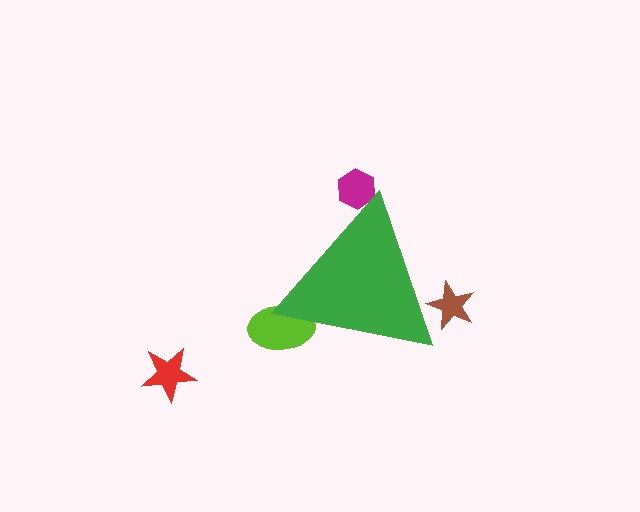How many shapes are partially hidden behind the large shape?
3 shapes are partially hidden.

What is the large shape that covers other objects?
A green triangle.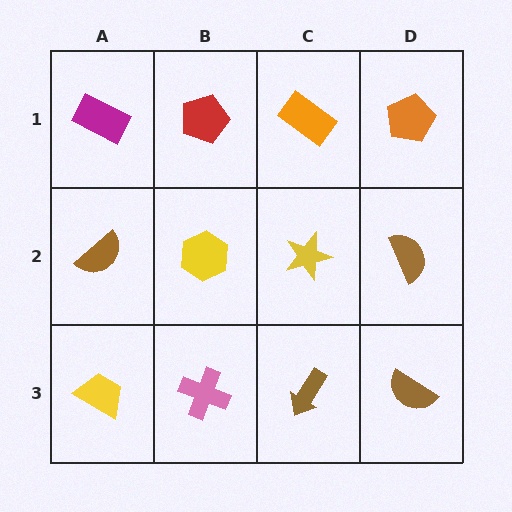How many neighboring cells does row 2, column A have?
3.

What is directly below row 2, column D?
A brown semicircle.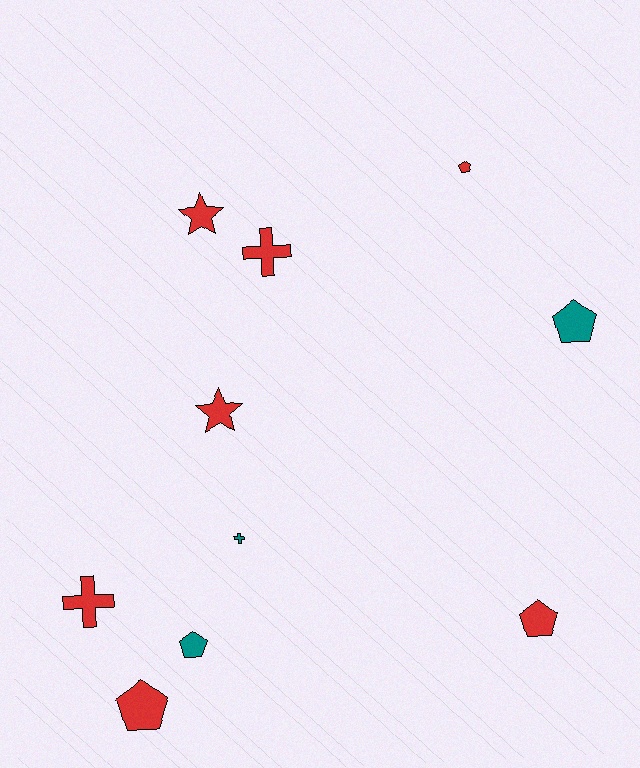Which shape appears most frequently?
Pentagon, with 5 objects.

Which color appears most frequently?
Red, with 7 objects.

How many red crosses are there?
There are 2 red crosses.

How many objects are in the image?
There are 10 objects.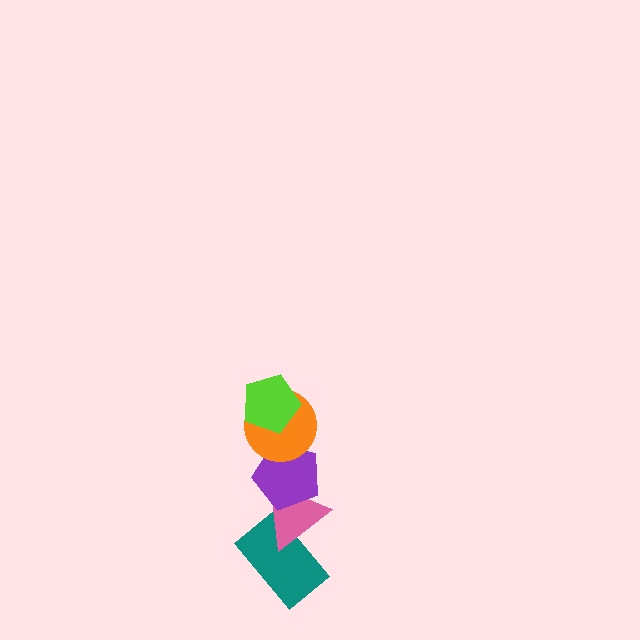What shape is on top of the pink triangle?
The purple pentagon is on top of the pink triangle.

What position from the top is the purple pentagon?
The purple pentagon is 3rd from the top.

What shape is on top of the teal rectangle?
The pink triangle is on top of the teal rectangle.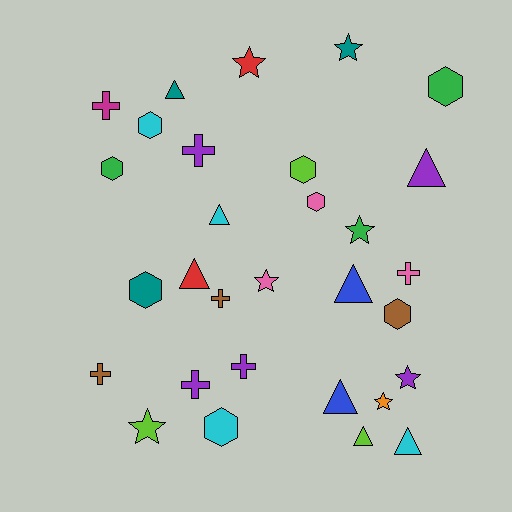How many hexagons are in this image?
There are 8 hexagons.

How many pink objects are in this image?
There are 3 pink objects.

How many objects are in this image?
There are 30 objects.